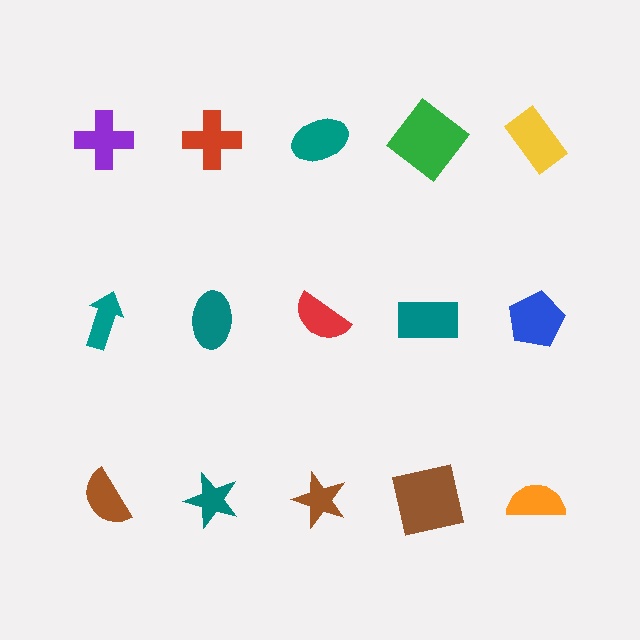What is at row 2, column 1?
A teal arrow.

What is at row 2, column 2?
A teal ellipse.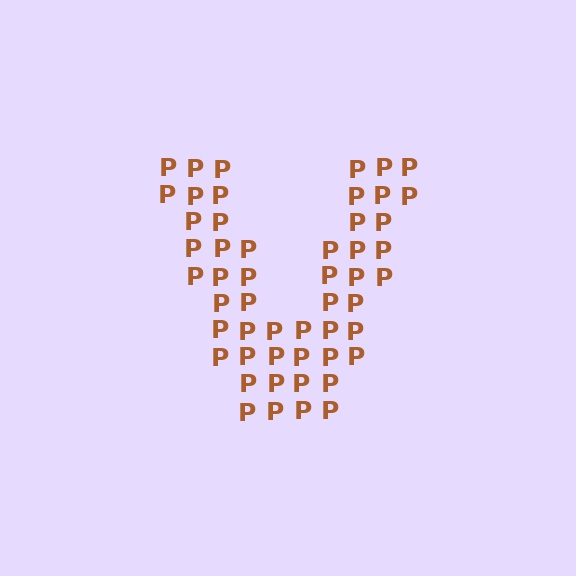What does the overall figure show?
The overall figure shows the letter V.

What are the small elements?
The small elements are letter P's.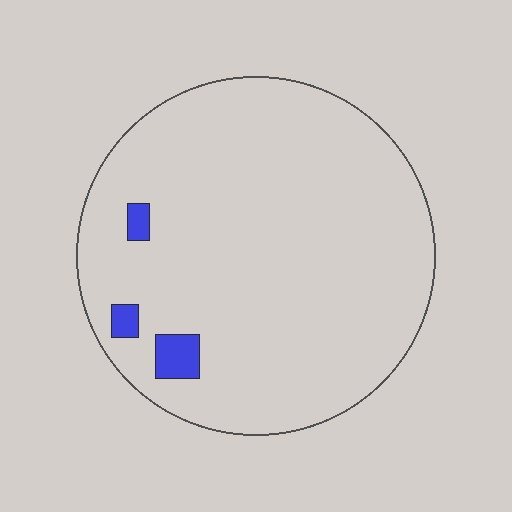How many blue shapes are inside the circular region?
3.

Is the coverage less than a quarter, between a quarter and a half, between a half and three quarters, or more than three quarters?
Less than a quarter.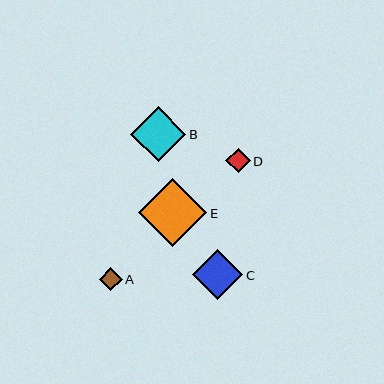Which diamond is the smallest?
Diamond A is the smallest with a size of approximately 23 pixels.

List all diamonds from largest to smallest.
From largest to smallest: E, B, C, D, A.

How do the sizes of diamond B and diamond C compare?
Diamond B and diamond C are approximately the same size.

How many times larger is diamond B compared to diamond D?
Diamond B is approximately 2.3 times the size of diamond D.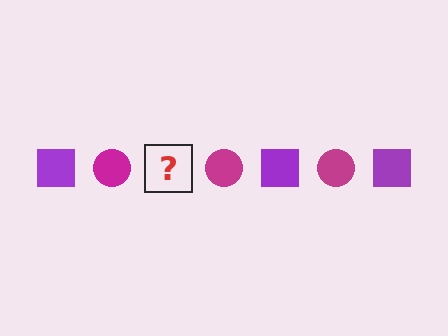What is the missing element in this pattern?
The missing element is a purple square.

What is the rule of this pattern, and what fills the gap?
The rule is that the pattern alternates between purple square and magenta circle. The gap should be filled with a purple square.